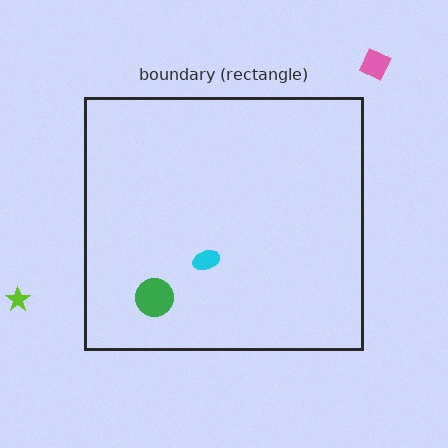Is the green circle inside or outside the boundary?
Inside.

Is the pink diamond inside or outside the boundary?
Outside.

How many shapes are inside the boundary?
2 inside, 2 outside.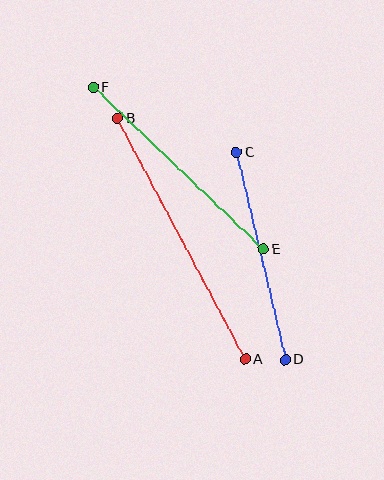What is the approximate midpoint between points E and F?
The midpoint is at approximately (179, 169) pixels.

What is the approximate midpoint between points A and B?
The midpoint is at approximately (181, 239) pixels.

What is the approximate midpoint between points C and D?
The midpoint is at approximately (261, 256) pixels.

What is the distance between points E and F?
The distance is approximately 235 pixels.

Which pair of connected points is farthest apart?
Points A and B are farthest apart.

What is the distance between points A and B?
The distance is approximately 272 pixels.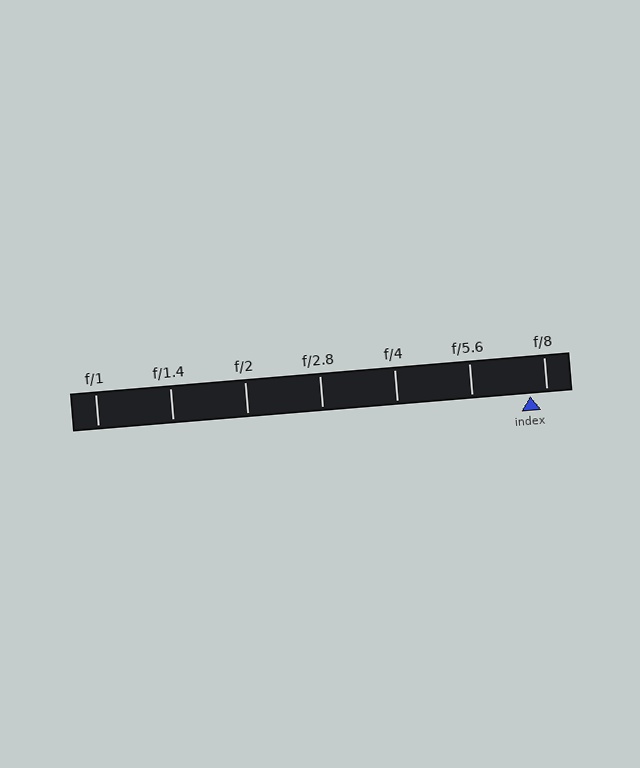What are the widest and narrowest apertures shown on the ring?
The widest aperture shown is f/1 and the narrowest is f/8.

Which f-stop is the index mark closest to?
The index mark is closest to f/8.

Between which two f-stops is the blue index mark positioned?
The index mark is between f/5.6 and f/8.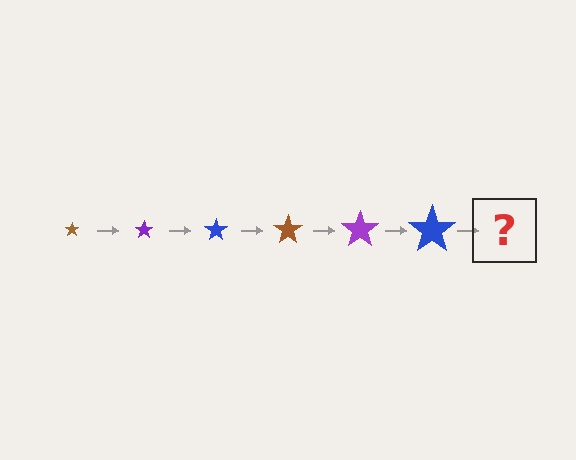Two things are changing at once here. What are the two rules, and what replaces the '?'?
The two rules are that the star grows larger each step and the color cycles through brown, purple, and blue. The '?' should be a brown star, larger than the previous one.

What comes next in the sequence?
The next element should be a brown star, larger than the previous one.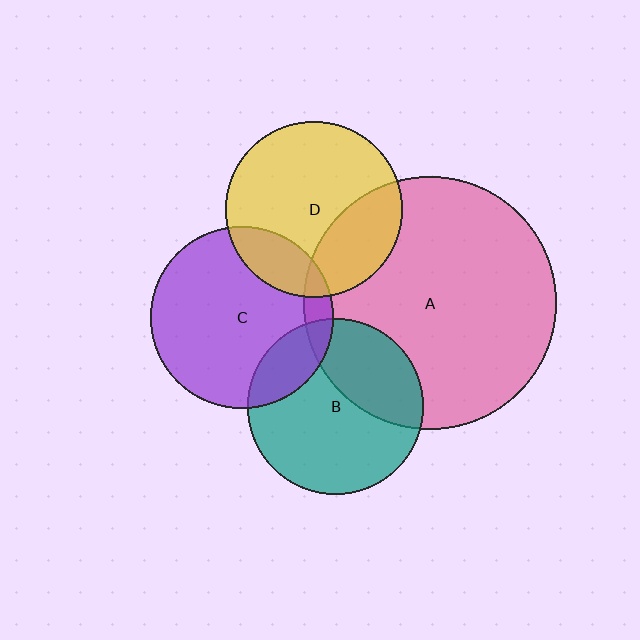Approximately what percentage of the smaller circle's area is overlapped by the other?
Approximately 30%.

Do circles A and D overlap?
Yes.